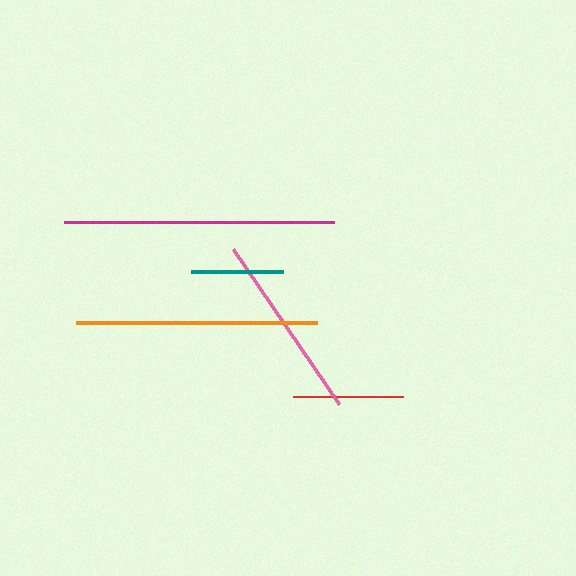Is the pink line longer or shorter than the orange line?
The orange line is longer than the pink line.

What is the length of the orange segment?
The orange segment is approximately 241 pixels long.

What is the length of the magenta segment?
The magenta segment is approximately 270 pixels long.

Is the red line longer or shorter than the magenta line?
The magenta line is longer than the red line.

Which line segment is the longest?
The magenta line is the longest at approximately 270 pixels.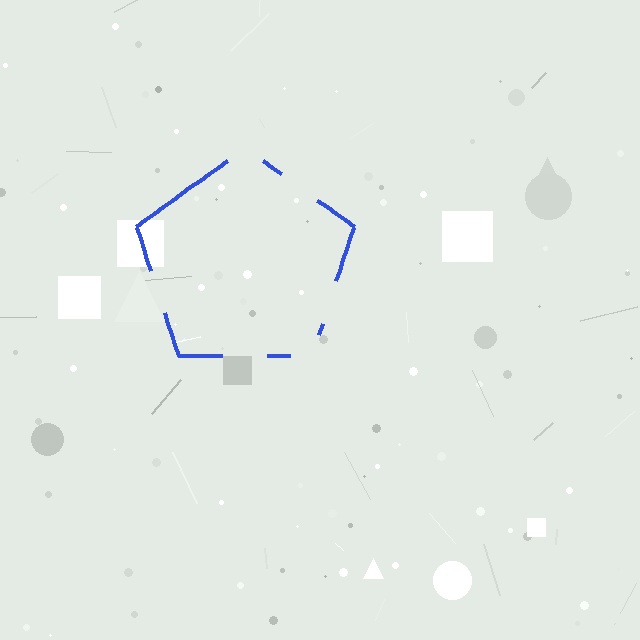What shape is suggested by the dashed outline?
The dashed outline suggests a pentagon.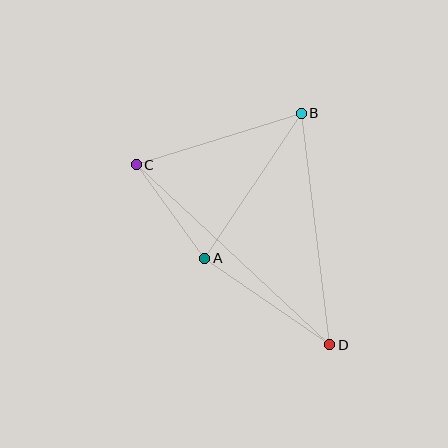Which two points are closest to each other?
Points A and C are closest to each other.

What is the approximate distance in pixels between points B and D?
The distance between B and D is approximately 233 pixels.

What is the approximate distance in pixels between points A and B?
The distance between A and B is approximately 174 pixels.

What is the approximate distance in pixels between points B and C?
The distance between B and C is approximately 173 pixels.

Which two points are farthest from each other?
Points C and D are farthest from each other.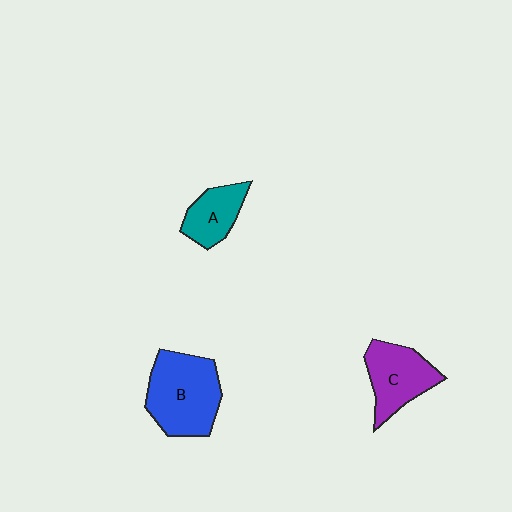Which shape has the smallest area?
Shape A (teal).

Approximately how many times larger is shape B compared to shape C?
Approximately 1.4 times.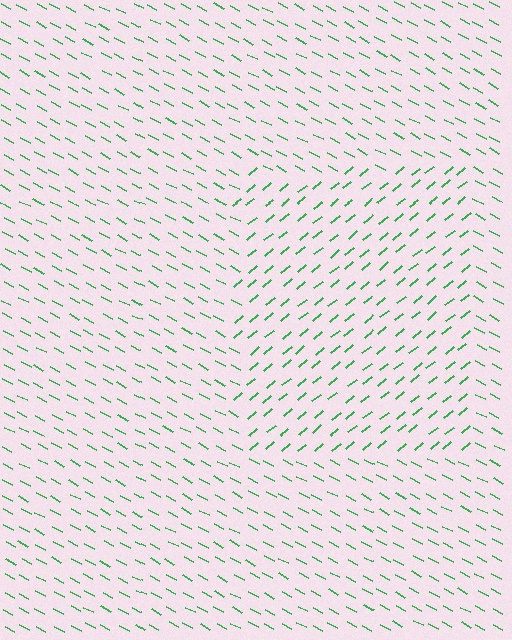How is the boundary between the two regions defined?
The boundary is defined purely by a change in line orientation (approximately 67 degrees difference). All lines are the same color and thickness.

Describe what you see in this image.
The image is filled with small green line segments. A rectangle region in the image has lines oriented differently from the surrounding lines, creating a visible texture boundary.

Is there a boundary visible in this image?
Yes, there is a texture boundary formed by a change in line orientation.